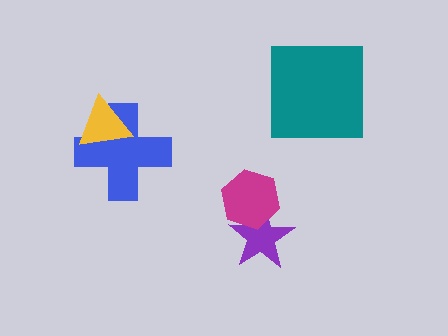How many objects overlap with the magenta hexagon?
1 object overlaps with the magenta hexagon.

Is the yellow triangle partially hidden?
No, no other shape covers it.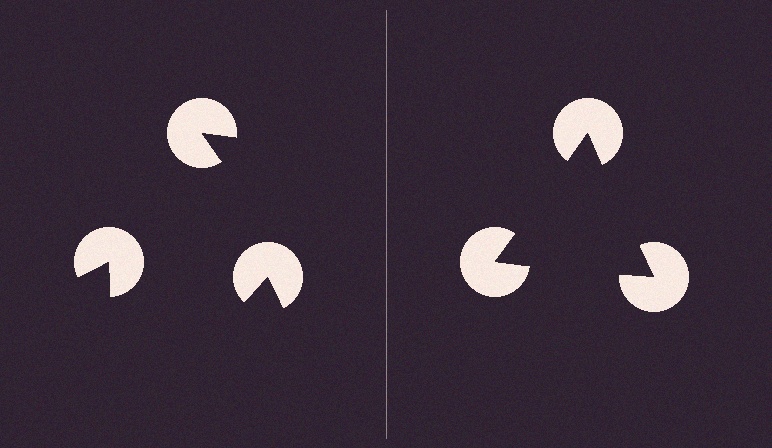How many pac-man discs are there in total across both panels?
6 — 3 on each side.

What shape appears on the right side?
An illusory triangle.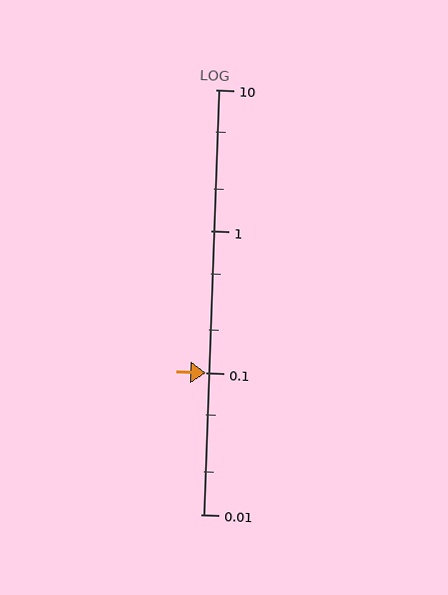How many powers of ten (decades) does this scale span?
The scale spans 3 decades, from 0.01 to 10.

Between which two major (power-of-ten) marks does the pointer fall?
The pointer is between 0.01 and 0.1.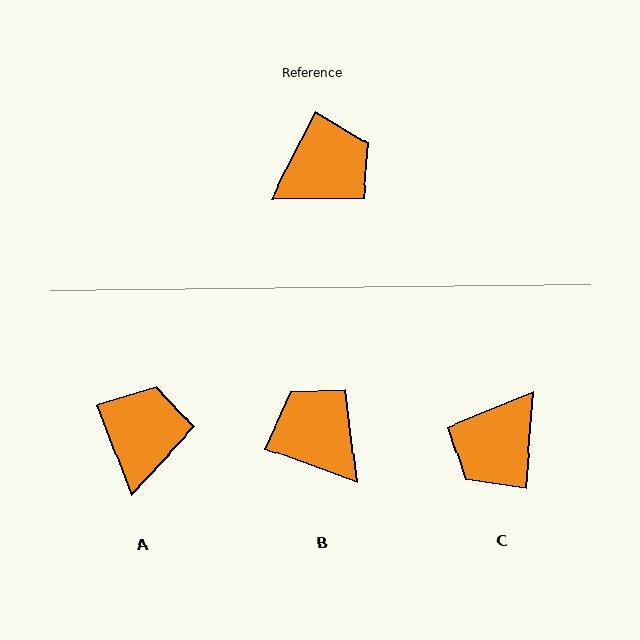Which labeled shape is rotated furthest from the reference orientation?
C, about 157 degrees away.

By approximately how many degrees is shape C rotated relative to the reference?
Approximately 157 degrees clockwise.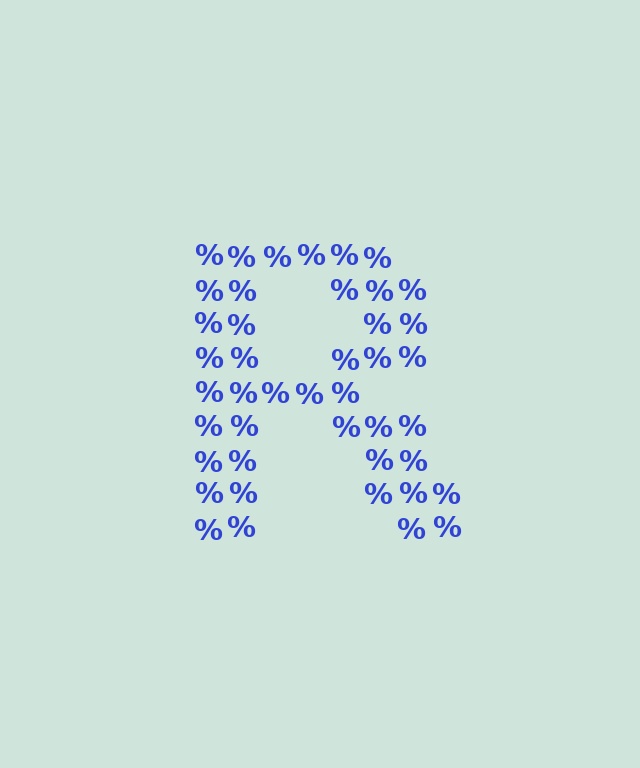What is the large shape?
The large shape is the letter R.